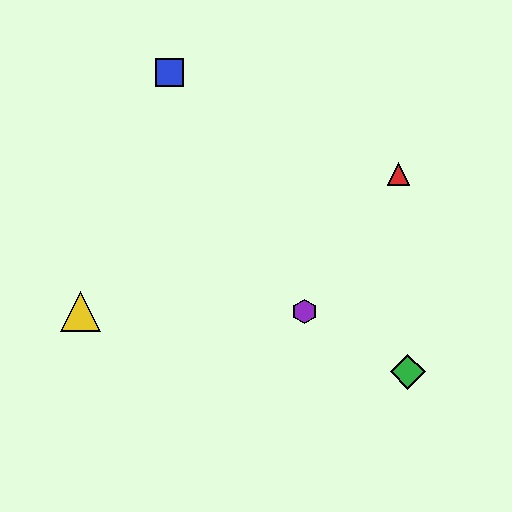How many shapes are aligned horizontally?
2 shapes (the yellow triangle, the purple hexagon) are aligned horizontally.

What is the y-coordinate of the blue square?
The blue square is at y≈72.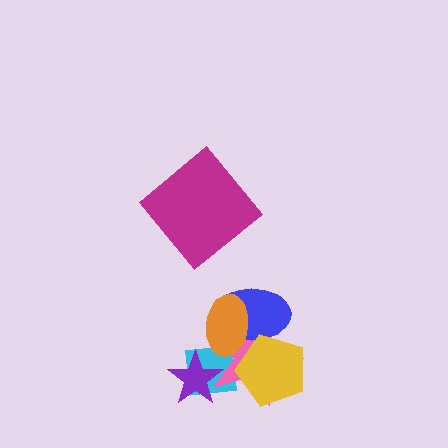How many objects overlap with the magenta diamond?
0 objects overlap with the magenta diamond.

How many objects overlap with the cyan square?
4 objects overlap with the cyan square.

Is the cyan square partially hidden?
Yes, it is partially covered by another shape.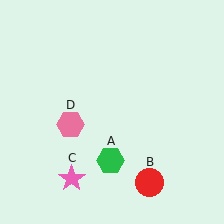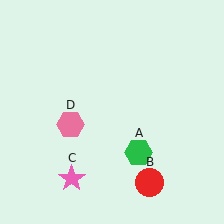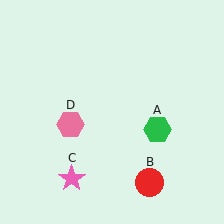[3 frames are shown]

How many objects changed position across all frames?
1 object changed position: green hexagon (object A).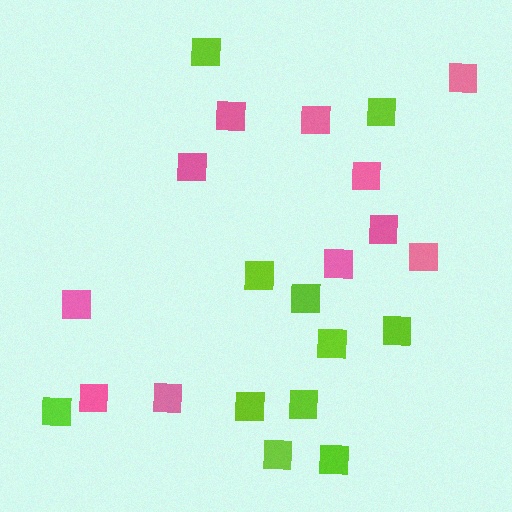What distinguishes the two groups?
There are 2 groups: one group of pink squares (11) and one group of lime squares (11).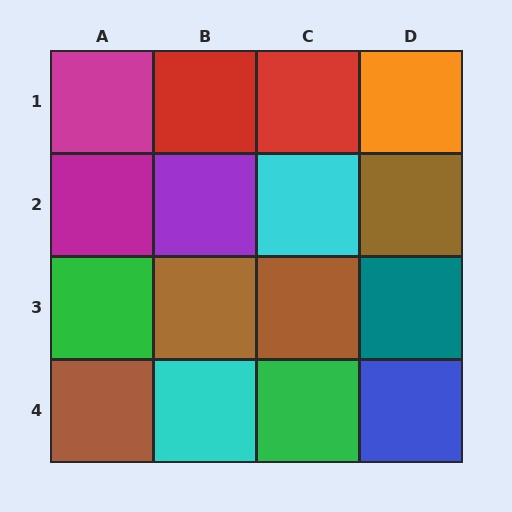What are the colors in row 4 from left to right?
Brown, cyan, green, blue.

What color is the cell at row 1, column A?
Magenta.